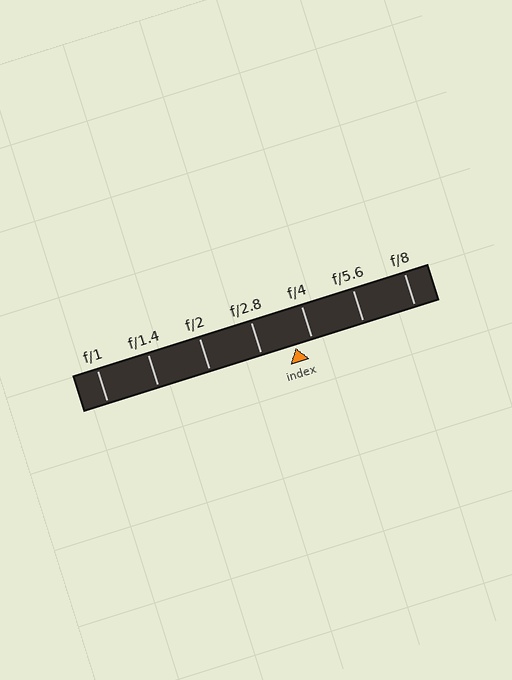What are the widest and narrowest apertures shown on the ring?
The widest aperture shown is f/1 and the narrowest is f/8.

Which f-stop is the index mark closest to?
The index mark is closest to f/4.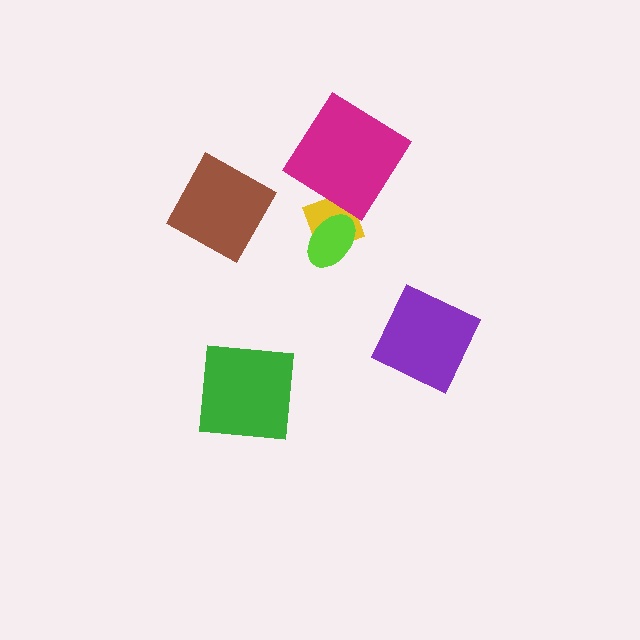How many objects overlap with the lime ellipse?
1 object overlaps with the lime ellipse.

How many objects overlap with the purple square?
0 objects overlap with the purple square.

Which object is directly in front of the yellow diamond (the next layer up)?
The magenta diamond is directly in front of the yellow diamond.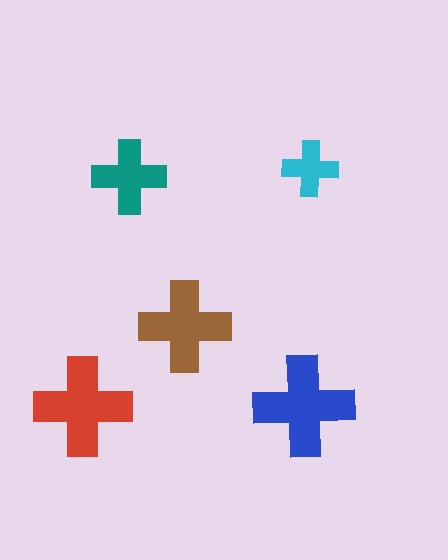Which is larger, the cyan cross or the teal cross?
The teal one.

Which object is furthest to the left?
The red cross is leftmost.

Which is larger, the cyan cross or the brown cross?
The brown one.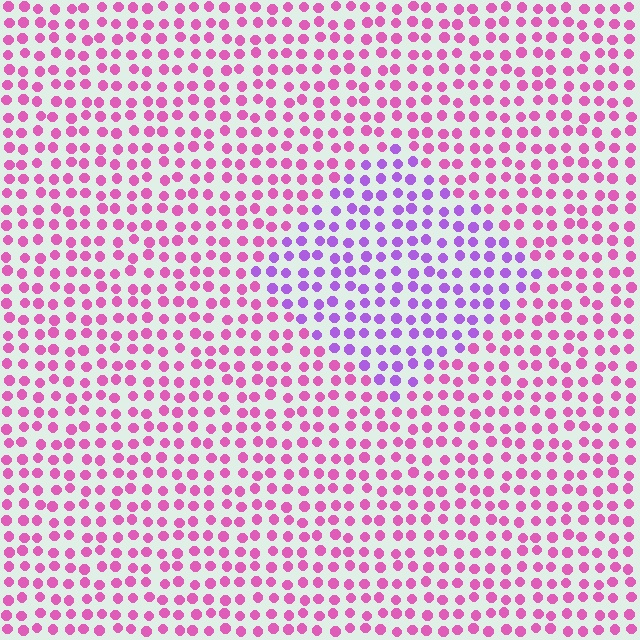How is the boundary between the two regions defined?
The boundary is defined purely by a slight shift in hue (about 41 degrees). Spacing, size, and orientation are identical on both sides.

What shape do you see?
I see a diamond.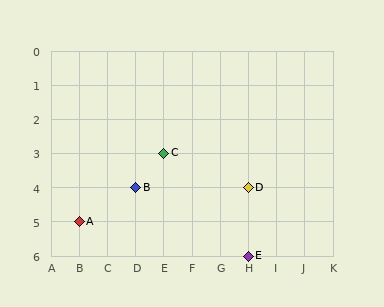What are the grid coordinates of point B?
Point B is at grid coordinates (D, 4).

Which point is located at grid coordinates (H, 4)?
Point D is at (H, 4).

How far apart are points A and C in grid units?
Points A and C are 3 columns and 2 rows apart (about 3.6 grid units diagonally).